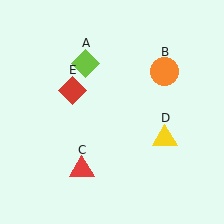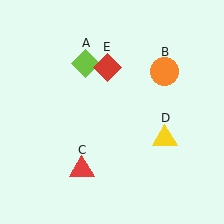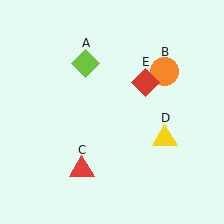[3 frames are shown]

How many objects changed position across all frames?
1 object changed position: red diamond (object E).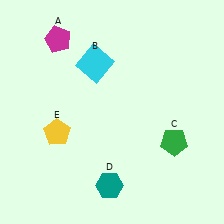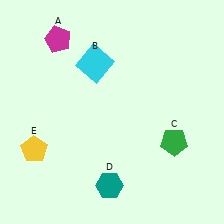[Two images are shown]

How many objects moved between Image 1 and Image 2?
1 object moved between the two images.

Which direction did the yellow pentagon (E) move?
The yellow pentagon (E) moved left.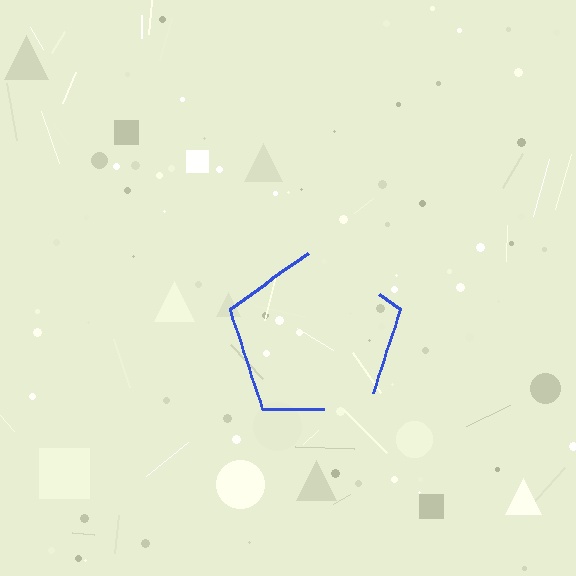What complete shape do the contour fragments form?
The contour fragments form a pentagon.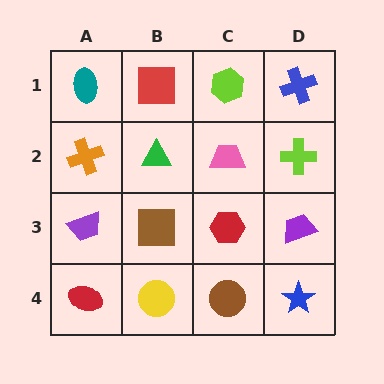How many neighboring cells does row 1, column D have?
2.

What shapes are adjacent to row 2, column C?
A lime hexagon (row 1, column C), a red hexagon (row 3, column C), a green triangle (row 2, column B), a lime cross (row 2, column D).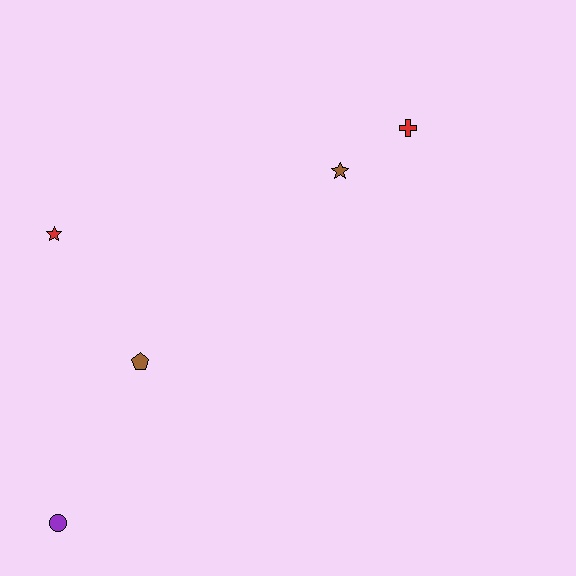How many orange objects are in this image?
There are no orange objects.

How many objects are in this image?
There are 5 objects.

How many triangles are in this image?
There are no triangles.